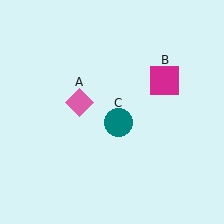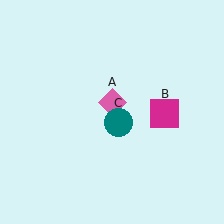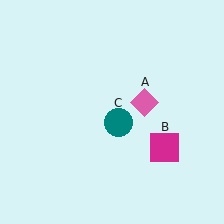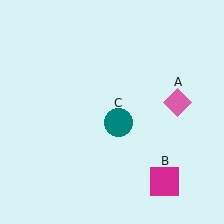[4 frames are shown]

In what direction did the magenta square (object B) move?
The magenta square (object B) moved down.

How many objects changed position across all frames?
2 objects changed position: pink diamond (object A), magenta square (object B).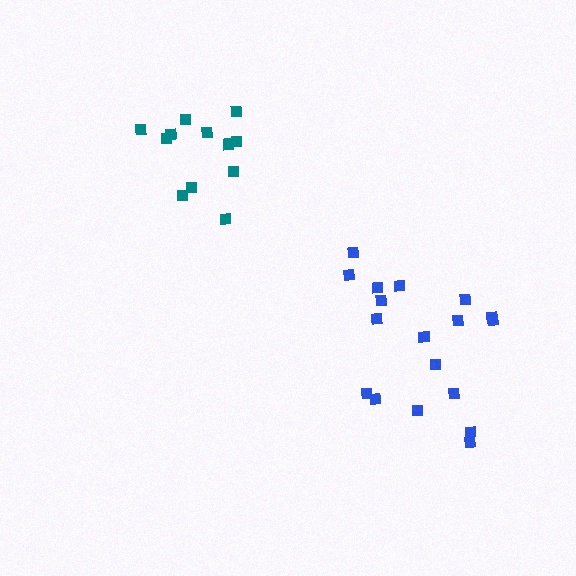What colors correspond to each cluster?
The clusters are colored: blue, teal.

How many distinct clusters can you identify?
There are 2 distinct clusters.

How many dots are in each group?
Group 1: 18 dots, Group 2: 12 dots (30 total).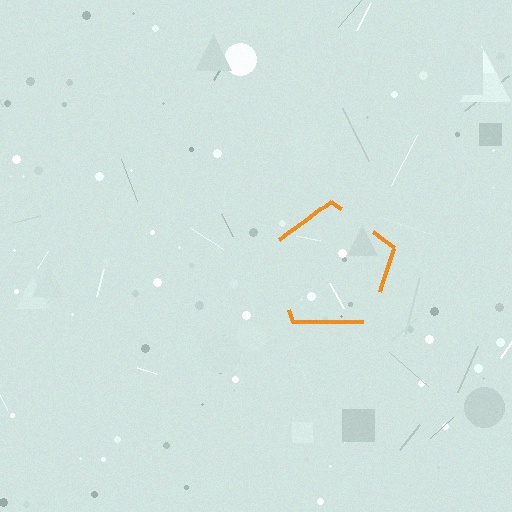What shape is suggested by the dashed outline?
The dashed outline suggests a pentagon.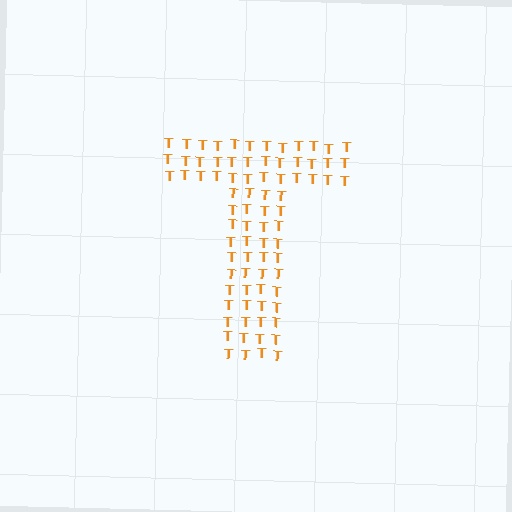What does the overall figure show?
The overall figure shows the letter T.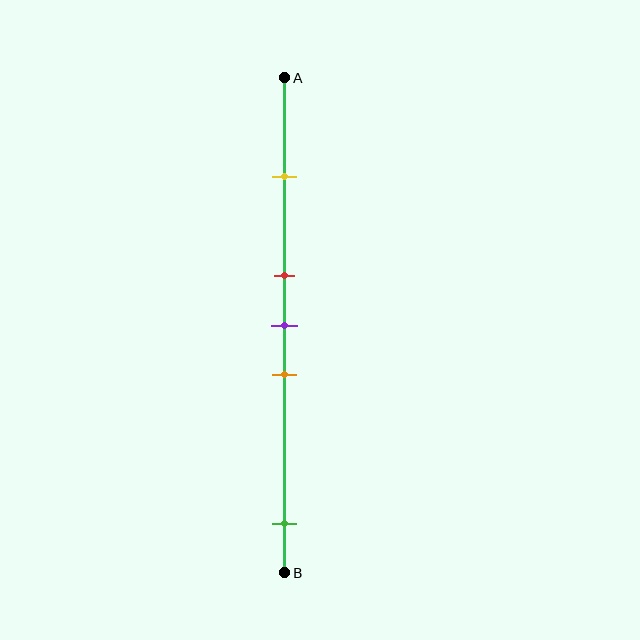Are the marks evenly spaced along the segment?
No, the marks are not evenly spaced.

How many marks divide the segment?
There are 5 marks dividing the segment.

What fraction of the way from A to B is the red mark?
The red mark is approximately 40% (0.4) of the way from A to B.